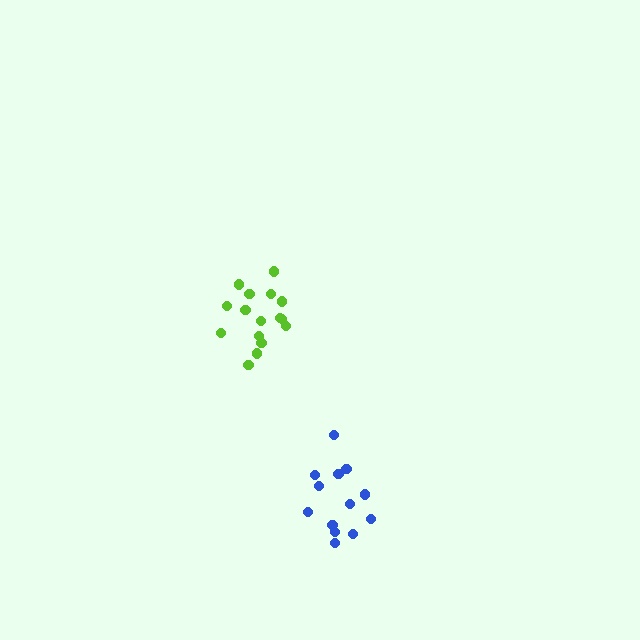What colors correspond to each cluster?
The clusters are colored: lime, blue.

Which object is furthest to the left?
The lime cluster is leftmost.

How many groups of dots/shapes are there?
There are 2 groups.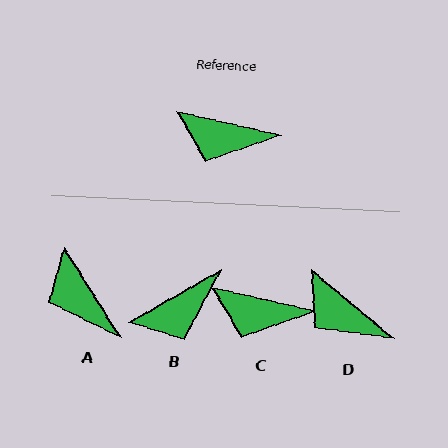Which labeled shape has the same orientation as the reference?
C.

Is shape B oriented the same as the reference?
No, it is off by about 43 degrees.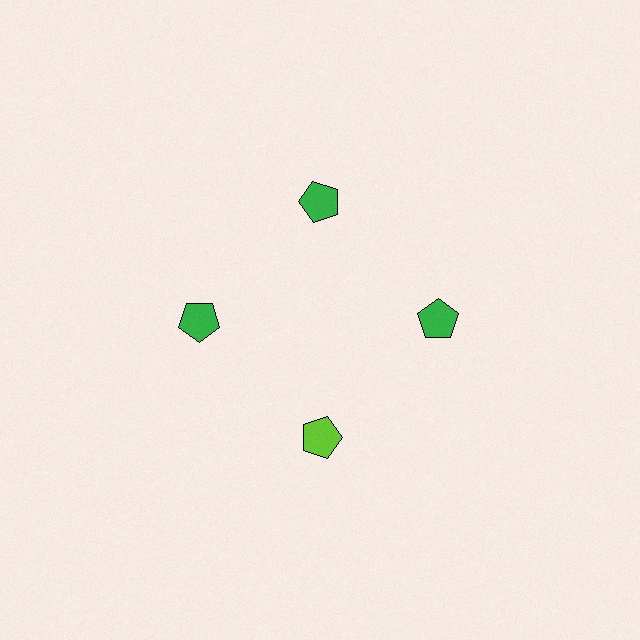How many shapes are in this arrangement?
There are 4 shapes arranged in a ring pattern.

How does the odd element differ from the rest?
It has a different color: lime instead of green.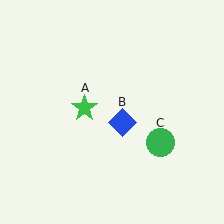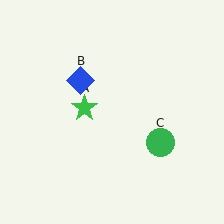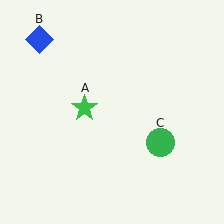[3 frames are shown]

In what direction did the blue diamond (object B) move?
The blue diamond (object B) moved up and to the left.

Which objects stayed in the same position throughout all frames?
Green star (object A) and green circle (object C) remained stationary.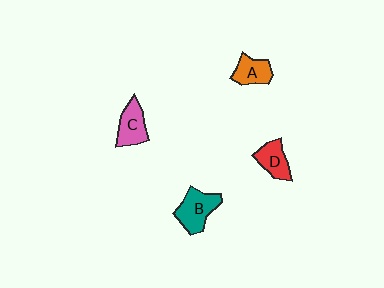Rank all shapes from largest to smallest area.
From largest to smallest: B (teal), C (pink), D (red), A (orange).